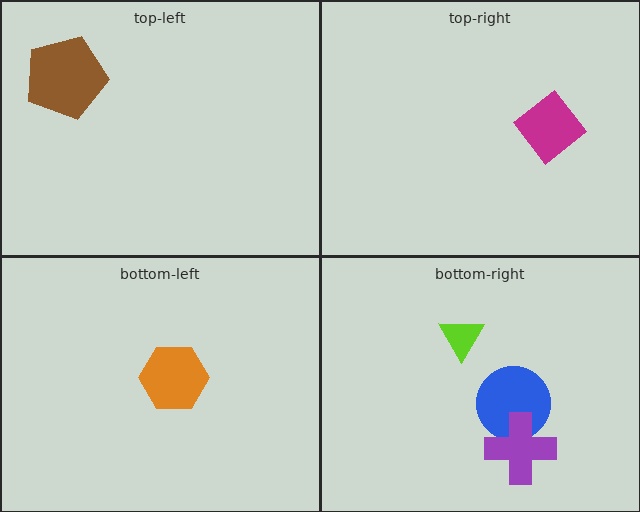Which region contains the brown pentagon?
The top-left region.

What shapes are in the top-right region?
The magenta diamond.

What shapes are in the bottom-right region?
The blue circle, the purple cross, the lime triangle.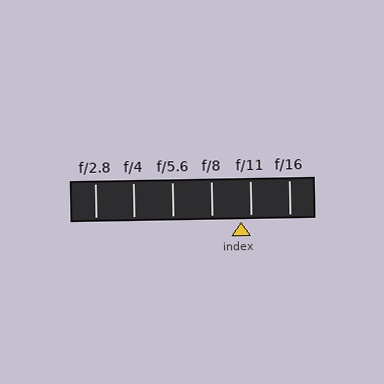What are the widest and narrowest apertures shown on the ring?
The widest aperture shown is f/2.8 and the narrowest is f/16.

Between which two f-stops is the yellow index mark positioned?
The index mark is between f/8 and f/11.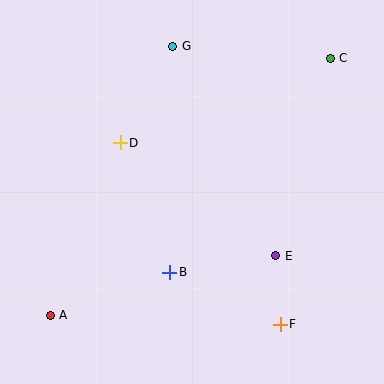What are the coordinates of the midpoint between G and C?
The midpoint between G and C is at (251, 52).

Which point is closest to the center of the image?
Point B at (170, 272) is closest to the center.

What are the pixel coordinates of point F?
Point F is at (280, 324).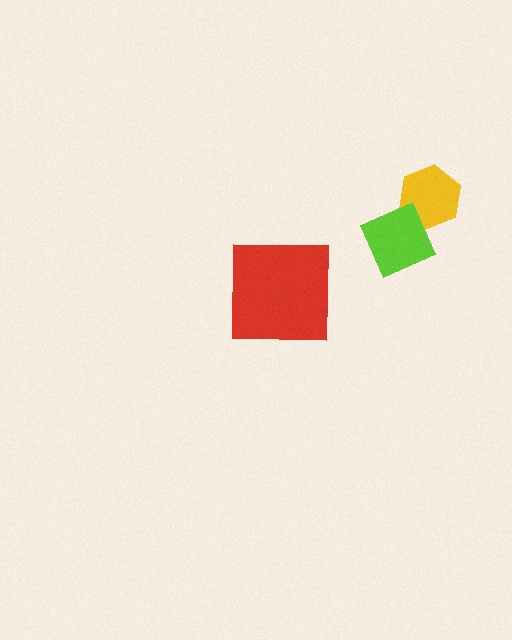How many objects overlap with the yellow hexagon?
1 object overlaps with the yellow hexagon.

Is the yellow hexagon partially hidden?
Yes, it is partially covered by another shape.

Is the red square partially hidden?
No, no other shape covers it.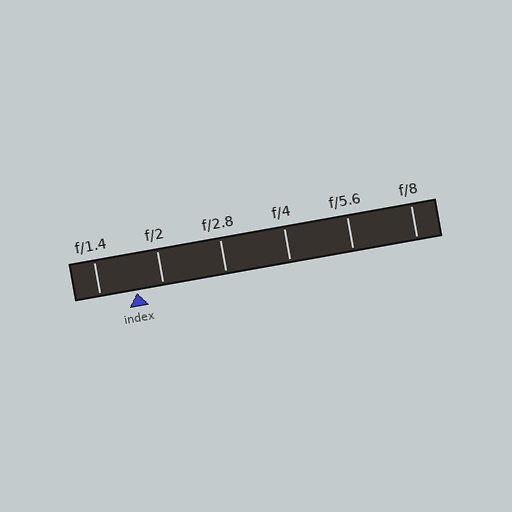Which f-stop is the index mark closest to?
The index mark is closest to f/2.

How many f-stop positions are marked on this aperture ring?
There are 6 f-stop positions marked.